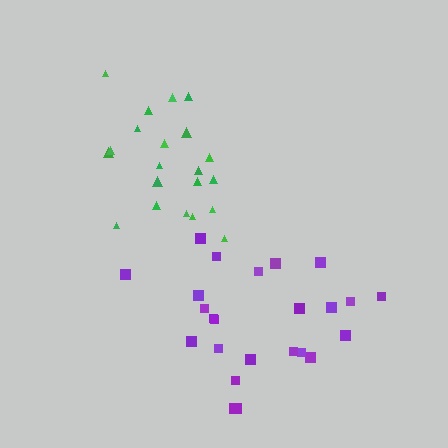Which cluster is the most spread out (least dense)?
Purple.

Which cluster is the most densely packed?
Green.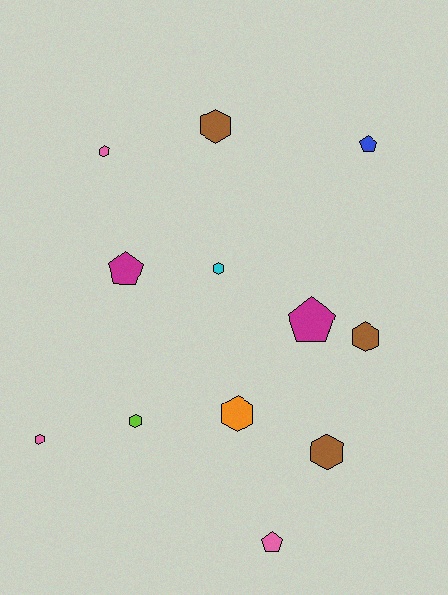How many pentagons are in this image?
There are 4 pentagons.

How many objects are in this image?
There are 12 objects.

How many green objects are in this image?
There are no green objects.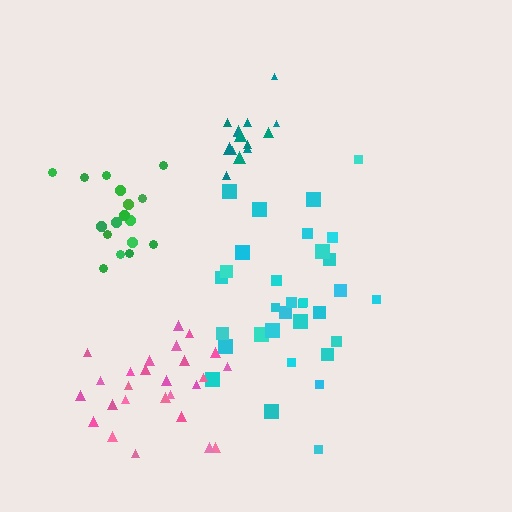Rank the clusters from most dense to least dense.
teal, green, pink, cyan.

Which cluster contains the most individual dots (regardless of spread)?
Cyan (32).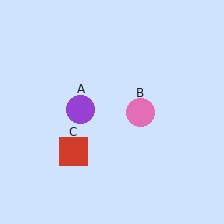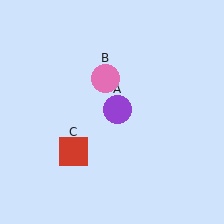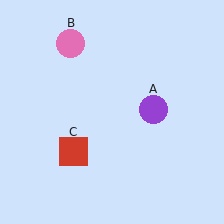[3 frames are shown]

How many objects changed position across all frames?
2 objects changed position: purple circle (object A), pink circle (object B).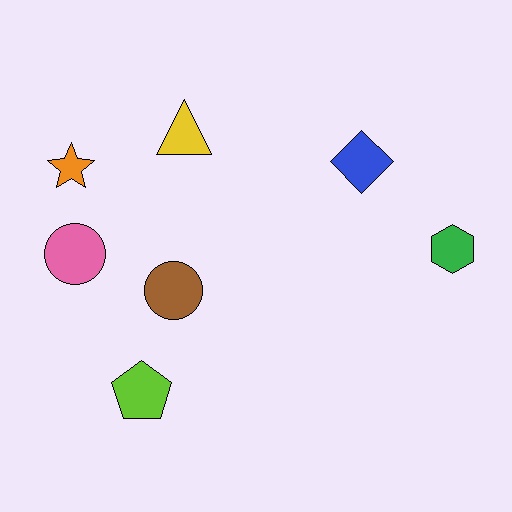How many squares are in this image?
There are no squares.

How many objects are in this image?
There are 7 objects.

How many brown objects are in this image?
There is 1 brown object.